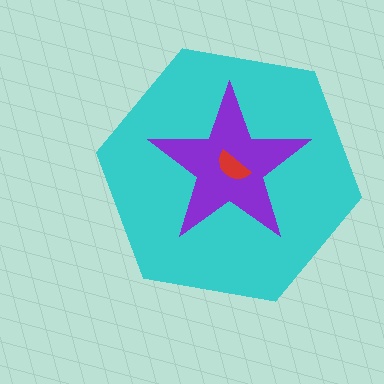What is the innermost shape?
The red semicircle.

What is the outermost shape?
The cyan hexagon.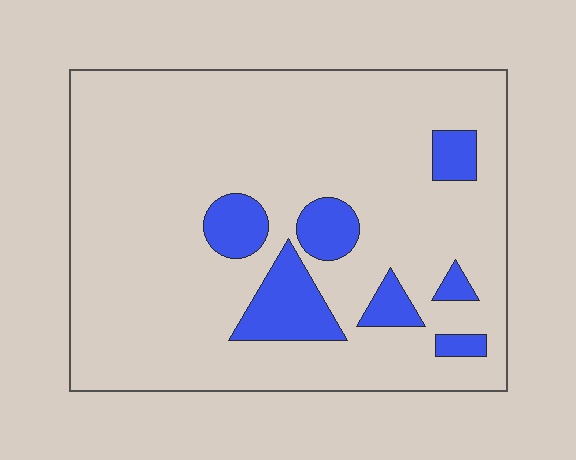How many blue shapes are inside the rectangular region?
7.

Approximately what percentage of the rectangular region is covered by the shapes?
Approximately 15%.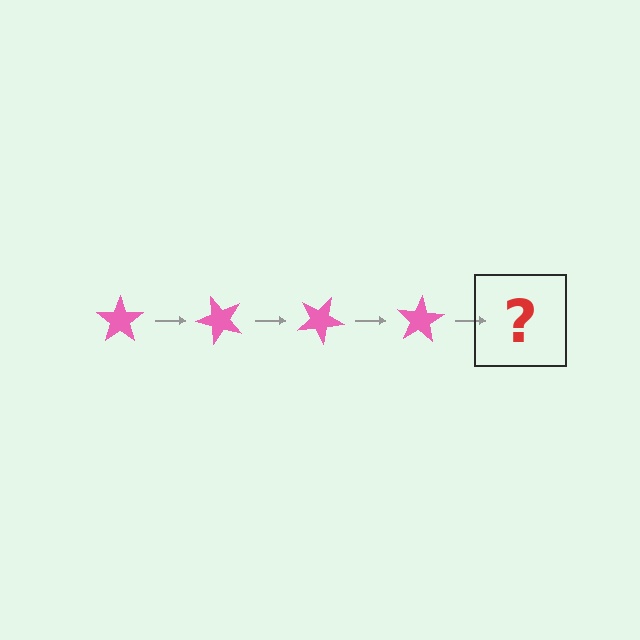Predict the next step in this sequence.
The next step is a pink star rotated 200 degrees.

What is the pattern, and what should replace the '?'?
The pattern is that the star rotates 50 degrees each step. The '?' should be a pink star rotated 200 degrees.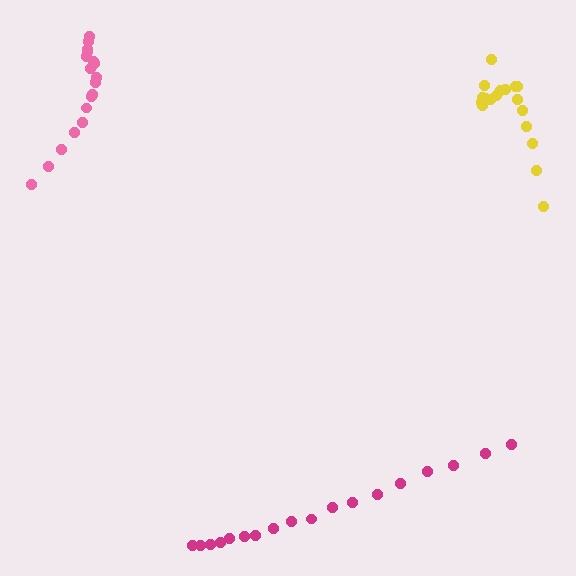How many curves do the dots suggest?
There are 3 distinct paths.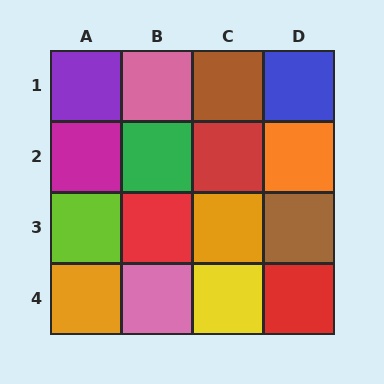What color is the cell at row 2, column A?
Magenta.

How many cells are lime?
1 cell is lime.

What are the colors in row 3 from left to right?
Lime, red, orange, brown.